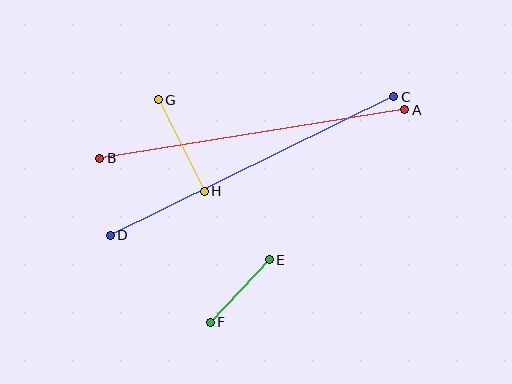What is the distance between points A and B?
The distance is approximately 309 pixels.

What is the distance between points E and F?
The distance is approximately 86 pixels.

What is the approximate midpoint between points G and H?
The midpoint is at approximately (181, 146) pixels.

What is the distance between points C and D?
The distance is approximately 315 pixels.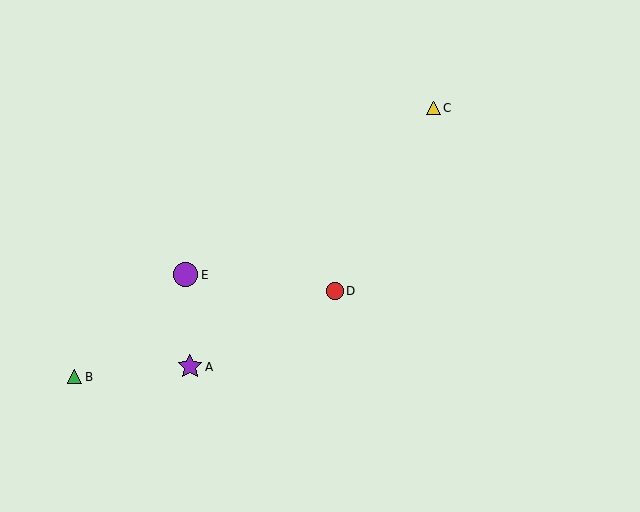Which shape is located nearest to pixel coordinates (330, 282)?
The red circle (labeled D) at (335, 291) is nearest to that location.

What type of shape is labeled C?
Shape C is a yellow triangle.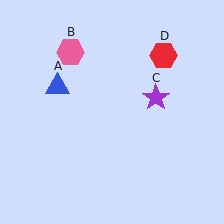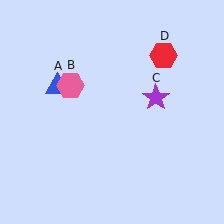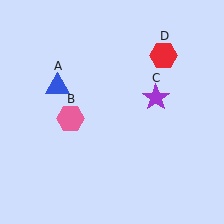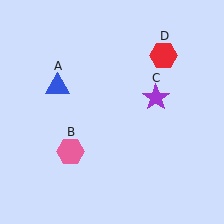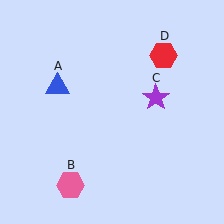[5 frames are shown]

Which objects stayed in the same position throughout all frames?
Blue triangle (object A) and purple star (object C) and red hexagon (object D) remained stationary.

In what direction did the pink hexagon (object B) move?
The pink hexagon (object B) moved down.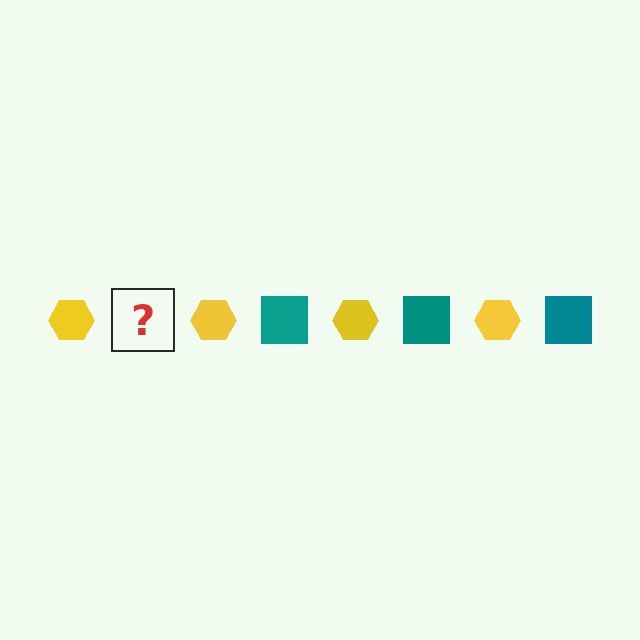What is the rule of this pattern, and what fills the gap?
The rule is that the pattern alternates between yellow hexagon and teal square. The gap should be filled with a teal square.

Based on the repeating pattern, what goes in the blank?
The blank should be a teal square.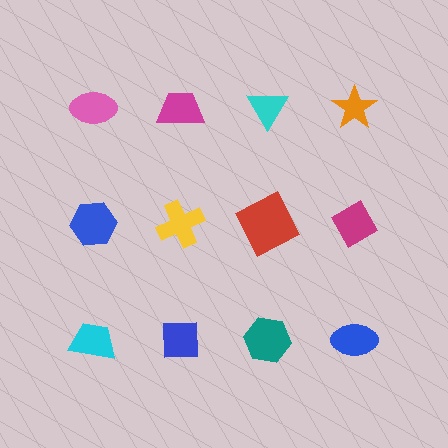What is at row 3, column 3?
A teal hexagon.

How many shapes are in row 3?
4 shapes.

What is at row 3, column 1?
A cyan trapezoid.